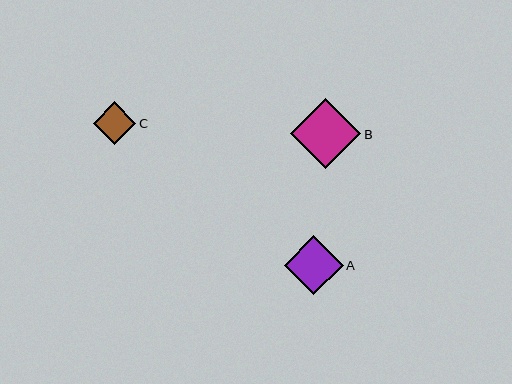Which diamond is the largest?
Diamond B is the largest with a size of approximately 70 pixels.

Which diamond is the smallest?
Diamond C is the smallest with a size of approximately 43 pixels.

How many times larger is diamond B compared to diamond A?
Diamond B is approximately 1.2 times the size of diamond A.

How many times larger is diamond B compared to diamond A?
Diamond B is approximately 1.2 times the size of diamond A.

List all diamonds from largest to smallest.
From largest to smallest: B, A, C.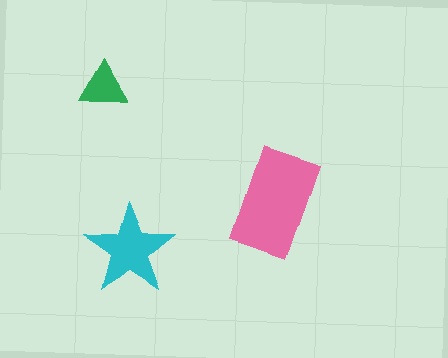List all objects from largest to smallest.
The pink rectangle, the cyan star, the green triangle.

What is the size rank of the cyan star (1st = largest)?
2nd.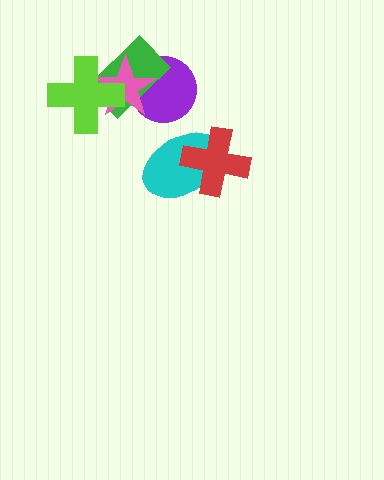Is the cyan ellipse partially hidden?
Yes, it is partially covered by another shape.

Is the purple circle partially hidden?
Yes, it is partially covered by another shape.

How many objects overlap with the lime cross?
2 objects overlap with the lime cross.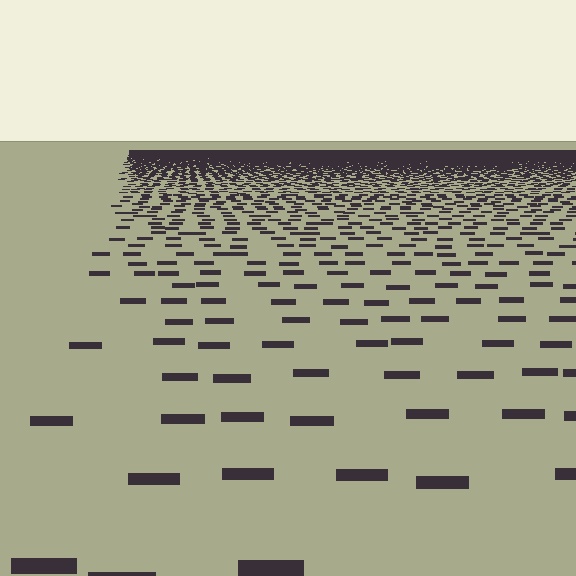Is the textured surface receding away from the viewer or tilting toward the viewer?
The surface is receding away from the viewer. Texture elements get smaller and denser toward the top.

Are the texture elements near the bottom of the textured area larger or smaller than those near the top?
Larger. Near the bottom, elements are closer to the viewer and appear at a bigger on-screen size.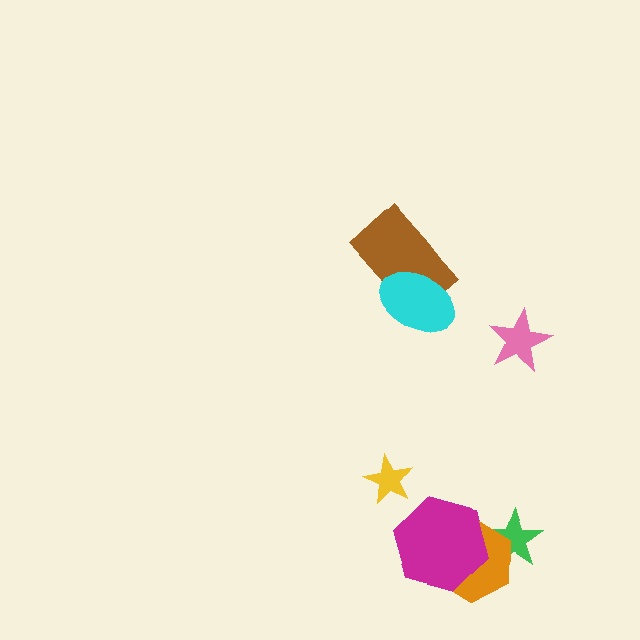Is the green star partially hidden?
Yes, it is partially covered by another shape.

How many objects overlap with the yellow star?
0 objects overlap with the yellow star.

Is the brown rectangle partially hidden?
Yes, it is partially covered by another shape.